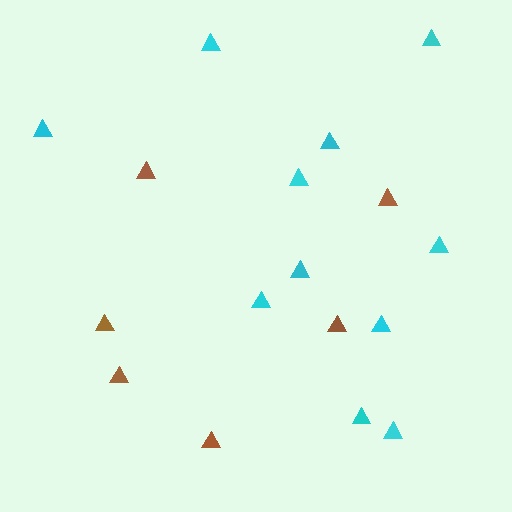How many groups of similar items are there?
There are 2 groups: one group of brown triangles (6) and one group of cyan triangles (11).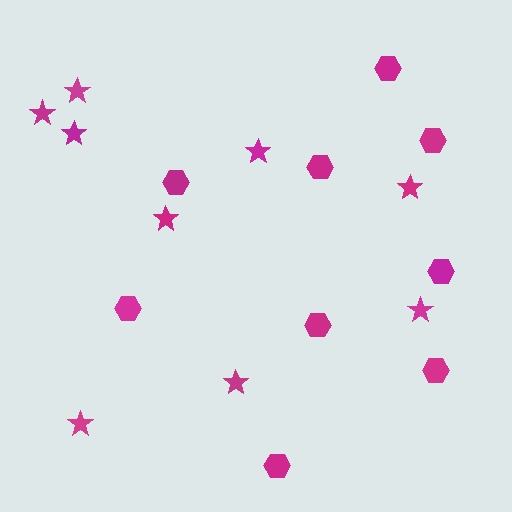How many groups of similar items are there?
There are 2 groups: one group of hexagons (9) and one group of stars (9).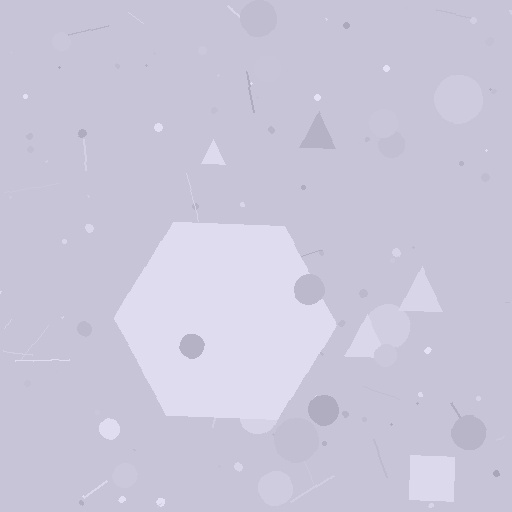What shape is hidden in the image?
A hexagon is hidden in the image.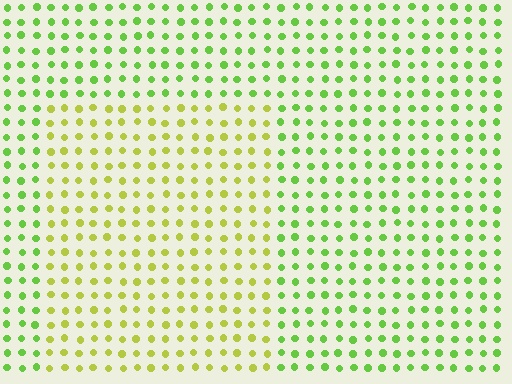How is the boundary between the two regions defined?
The boundary is defined purely by a slight shift in hue (about 35 degrees). Spacing, size, and orientation are identical on both sides.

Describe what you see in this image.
The image is filled with small lime elements in a uniform arrangement. A rectangle-shaped region is visible where the elements are tinted to a slightly different hue, forming a subtle color boundary.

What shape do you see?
I see a rectangle.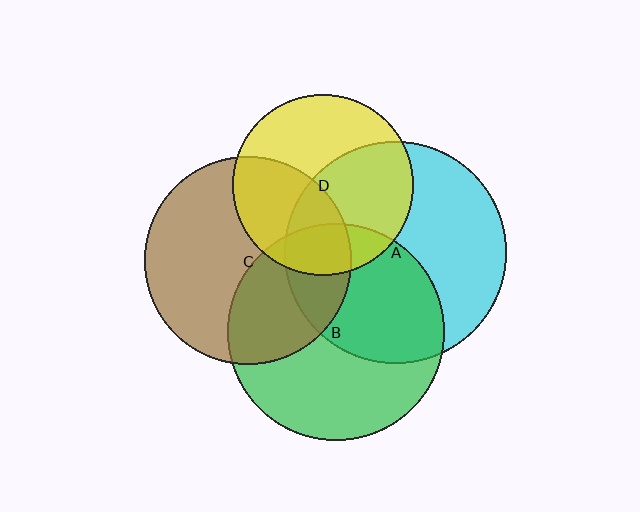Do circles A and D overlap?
Yes.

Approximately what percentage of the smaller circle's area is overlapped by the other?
Approximately 50%.